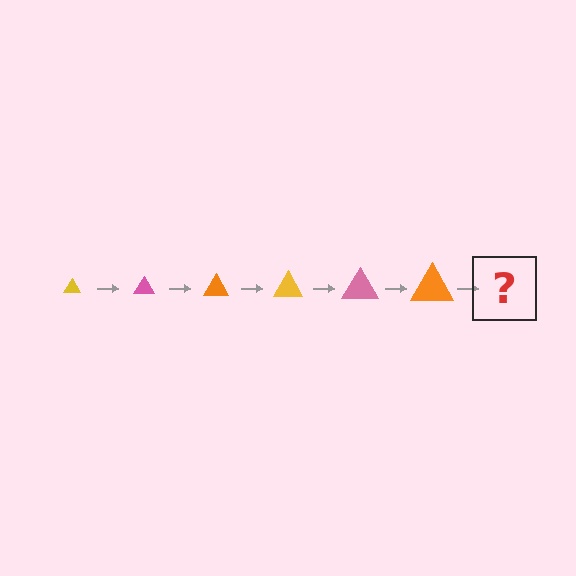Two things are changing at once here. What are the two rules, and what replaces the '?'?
The two rules are that the triangle grows larger each step and the color cycles through yellow, pink, and orange. The '?' should be a yellow triangle, larger than the previous one.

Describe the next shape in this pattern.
It should be a yellow triangle, larger than the previous one.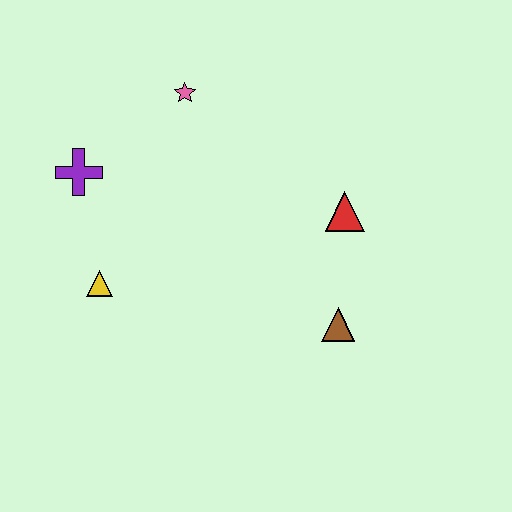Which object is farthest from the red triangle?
The purple cross is farthest from the red triangle.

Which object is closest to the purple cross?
The yellow triangle is closest to the purple cross.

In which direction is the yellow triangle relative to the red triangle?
The yellow triangle is to the left of the red triangle.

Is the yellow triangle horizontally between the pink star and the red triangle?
No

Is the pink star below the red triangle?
No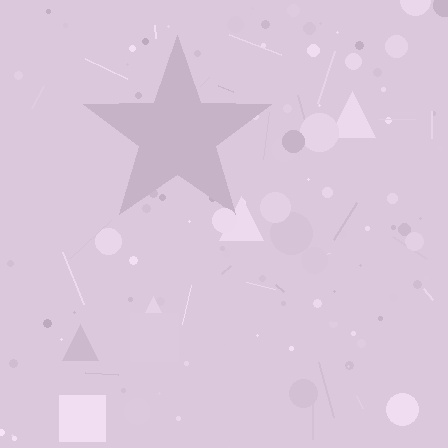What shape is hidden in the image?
A star is hidden in the image.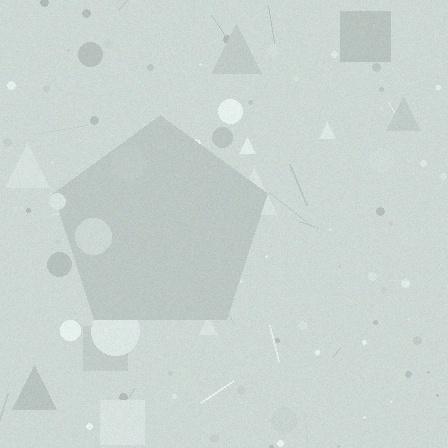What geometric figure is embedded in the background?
A pentagon is embedded in the background.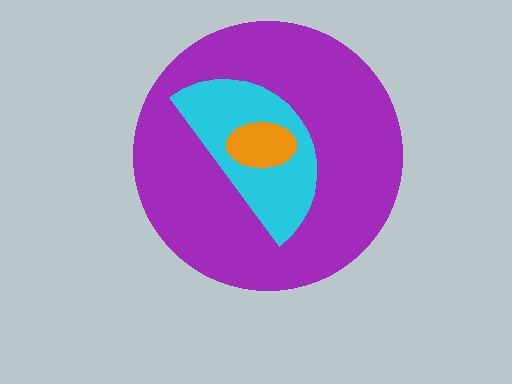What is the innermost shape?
The orange ellipse.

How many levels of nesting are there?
3.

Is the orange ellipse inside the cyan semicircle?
Yes.